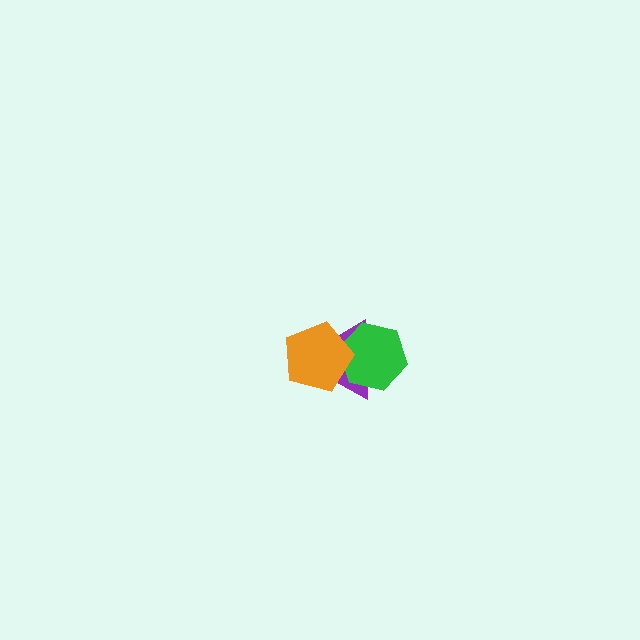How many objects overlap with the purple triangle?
2 objects overlap with the purple triangle.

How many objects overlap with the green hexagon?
2 objects overlap with the green hexagon.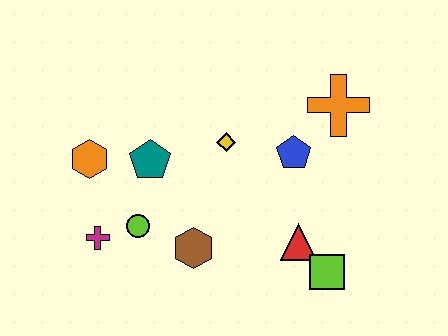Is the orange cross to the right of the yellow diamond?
Yes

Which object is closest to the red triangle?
The lime square is closest to the red triangle.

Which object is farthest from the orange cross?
The magenta cross is farthest from the orange cross.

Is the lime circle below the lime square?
No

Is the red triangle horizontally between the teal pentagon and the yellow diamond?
No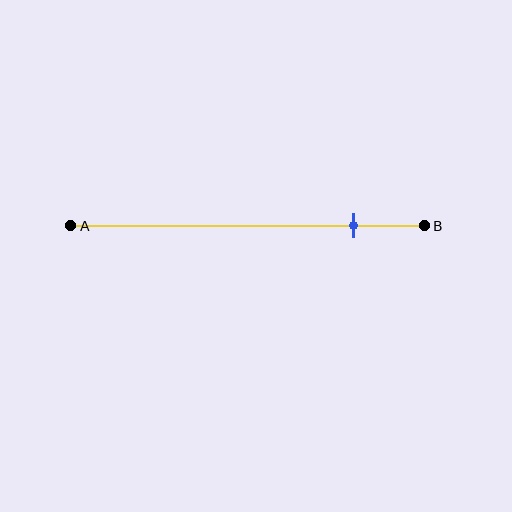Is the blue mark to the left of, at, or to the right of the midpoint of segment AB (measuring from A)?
The blue mark is to the right of the midpoint of segment AB.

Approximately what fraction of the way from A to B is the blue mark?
The blue mark is approximately 80% of the way from A to B.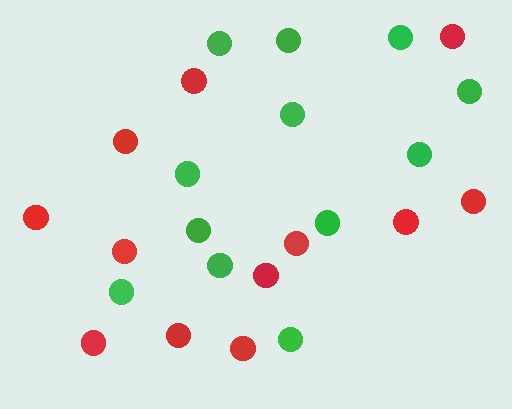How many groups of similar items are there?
There are 2 groups: one group of green circles (12) and one group of red circles (12).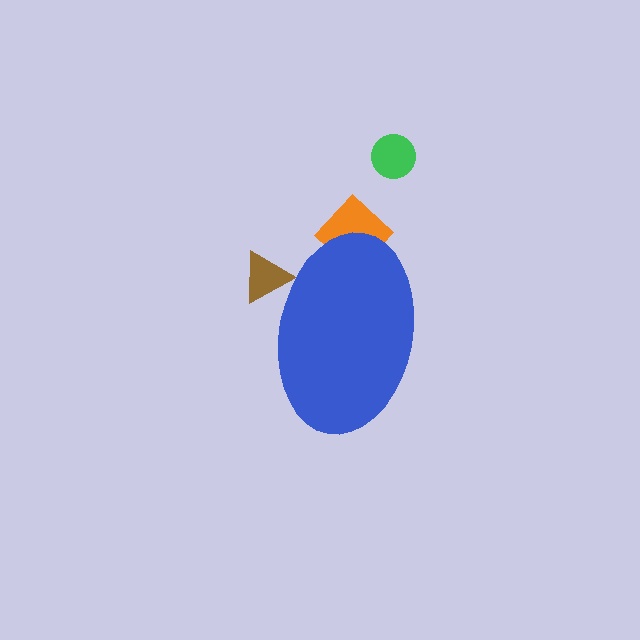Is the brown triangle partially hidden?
Yes, the brown triangle is partially hidden behind the blue ellipse.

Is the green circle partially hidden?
No, the green circle is fully visible.